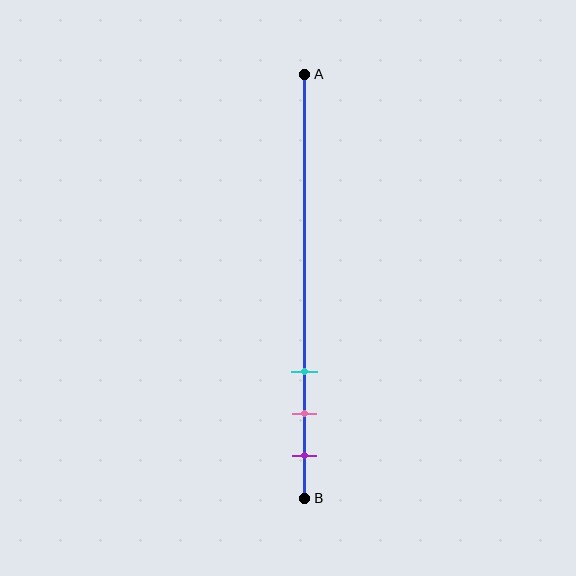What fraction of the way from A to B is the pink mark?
The pink mark is approximately 80% (0.8) of the way from A to B.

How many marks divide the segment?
There are 3 marks dividing the segment.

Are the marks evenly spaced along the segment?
Yes, the marks are approximately evenly spaced.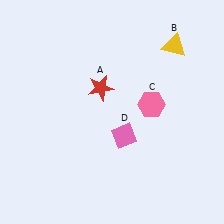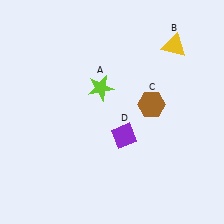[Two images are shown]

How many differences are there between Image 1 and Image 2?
There are 3 differences between the two images.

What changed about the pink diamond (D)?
In Image 1, D is pink. In Image 2, it changed to purple.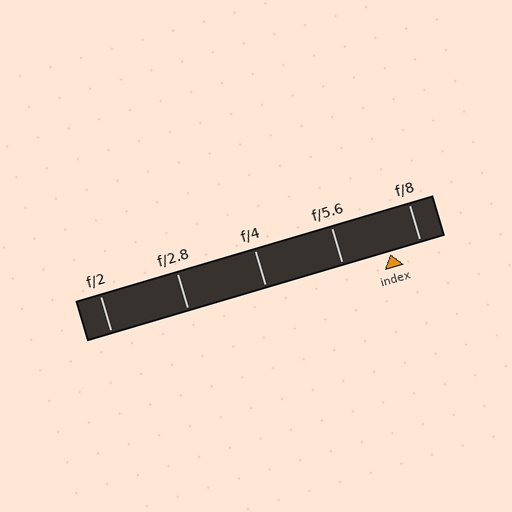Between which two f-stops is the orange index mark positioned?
The index mark is between f/5.6 and f/8.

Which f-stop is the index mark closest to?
The index mark is closest to f/8.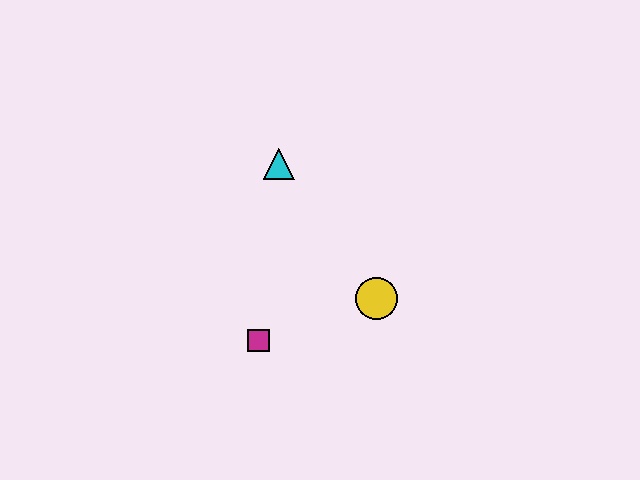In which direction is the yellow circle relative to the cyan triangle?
The yellow circle is below the cyan triangle.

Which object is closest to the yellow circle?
The magenta square is closest to the yellow circle.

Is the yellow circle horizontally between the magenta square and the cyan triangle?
No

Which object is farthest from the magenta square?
The cyan triangle is farthest from the magenta square.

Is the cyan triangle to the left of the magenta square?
No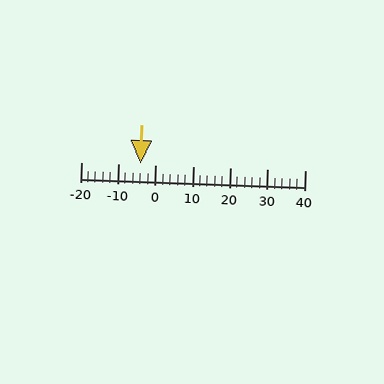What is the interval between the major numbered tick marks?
The major tick marks are spaced 10 units apart.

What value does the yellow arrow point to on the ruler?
The yellow arrow points to approximately -4.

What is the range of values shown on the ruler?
The ruler shows values from -20 to 40.